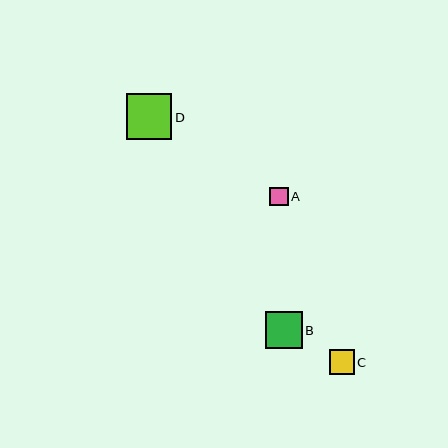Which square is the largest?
Square D is the largest with a size of approximately 45 pixels.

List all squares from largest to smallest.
From largest to smallest: D, B, C, A.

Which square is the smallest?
Square A is the smallest with a size of approximately 18 pixels.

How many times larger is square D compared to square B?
Square D is approximately 1.2 times the size of square B.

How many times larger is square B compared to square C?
Square B is approximately 1.5 times the size of square C.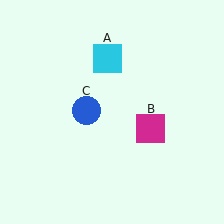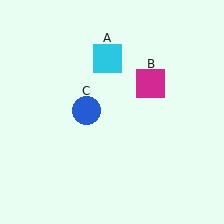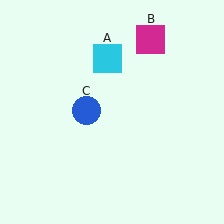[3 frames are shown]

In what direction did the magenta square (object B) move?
The magenta square (object B) moved up.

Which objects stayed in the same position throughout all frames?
Cyan square (object A) and blue circle (object C) remained stationary.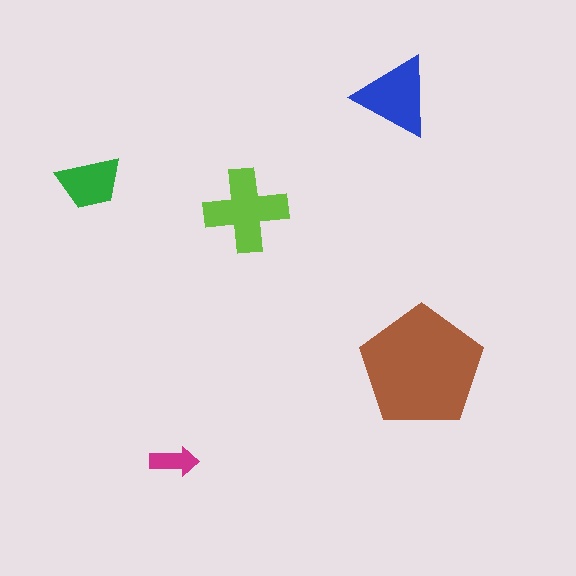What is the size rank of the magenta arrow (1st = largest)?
5th.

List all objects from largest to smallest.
The brown pentagon, the lime cross, the blue triangle, the green trapezoid, the magenta arrow.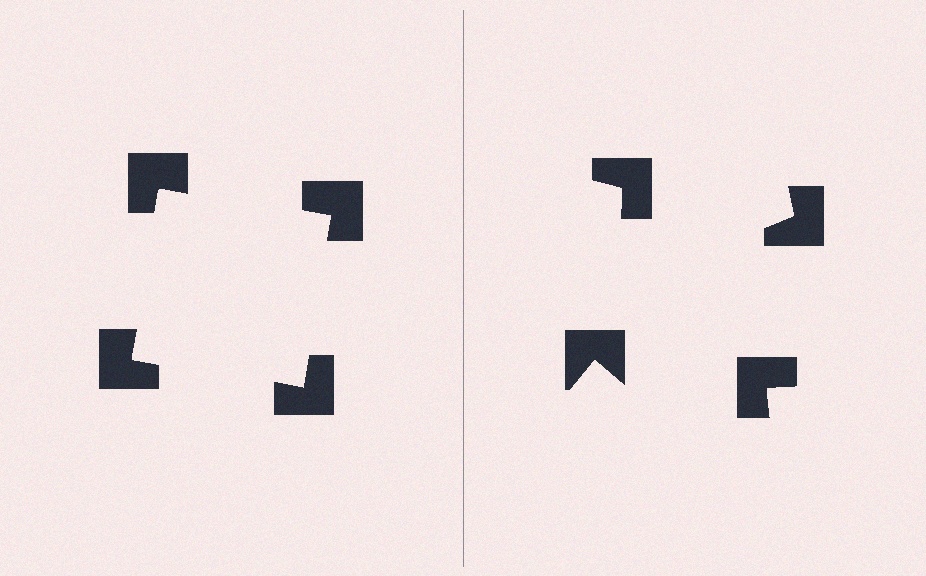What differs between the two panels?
The notched squares are positioned identically on both sides; only the wedge orientations differ. On the left they align to a square; on the right they are misaligned.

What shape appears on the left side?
An illusory square.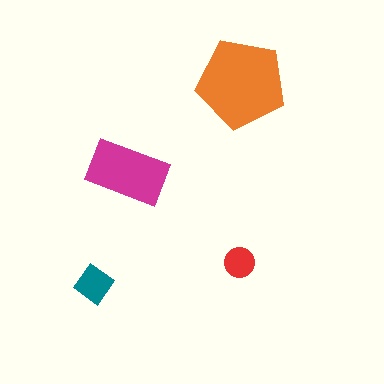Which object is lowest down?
The teal diamond is bottommost.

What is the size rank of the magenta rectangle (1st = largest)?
2nd.